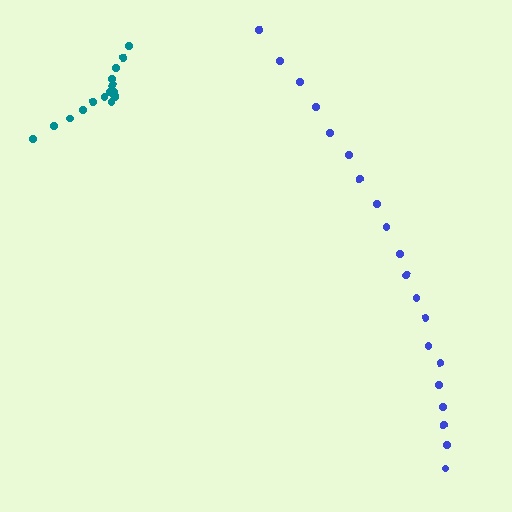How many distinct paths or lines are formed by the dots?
There are 2 distinct paths.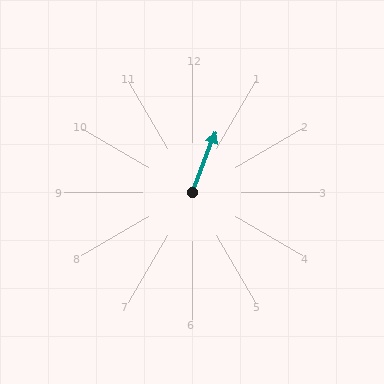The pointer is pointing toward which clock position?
Roughly 1 o'clock.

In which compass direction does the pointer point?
North.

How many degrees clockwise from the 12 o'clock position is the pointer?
Approximately 21 degrees.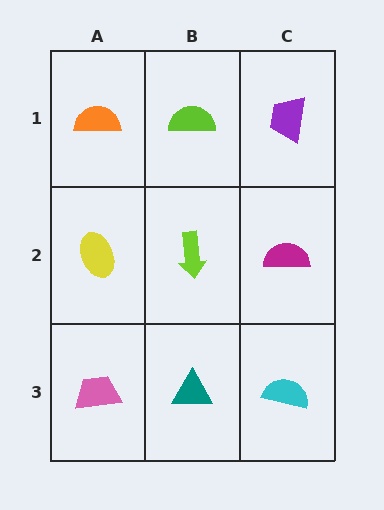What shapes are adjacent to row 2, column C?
A purple trapezoid (row 1, column C), a cyan semicircle (row 3, column C), a lime arrow (row 2, column B).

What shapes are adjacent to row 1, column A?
A yellow ellipse (row 2, column A), a lime semicircle (row 1, column B).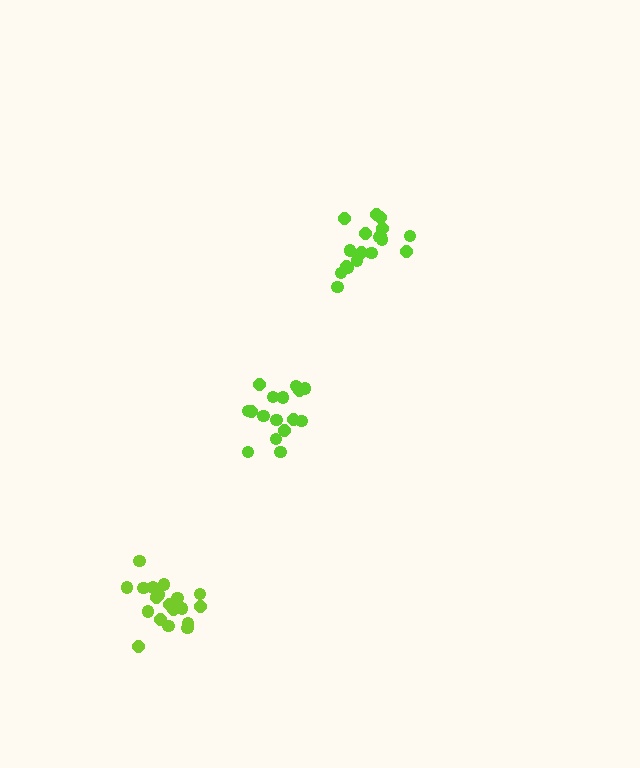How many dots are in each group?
Group 1: 16 dots, Group 2: 18 dots, Group 3: 19 dots (53 total).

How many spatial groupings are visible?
There are 3 spatial groupings.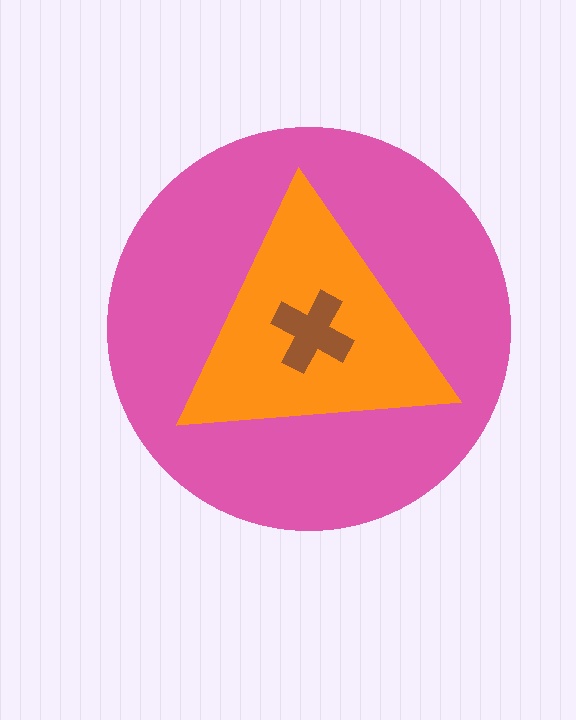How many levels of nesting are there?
3.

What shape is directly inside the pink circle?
The orange triangle.